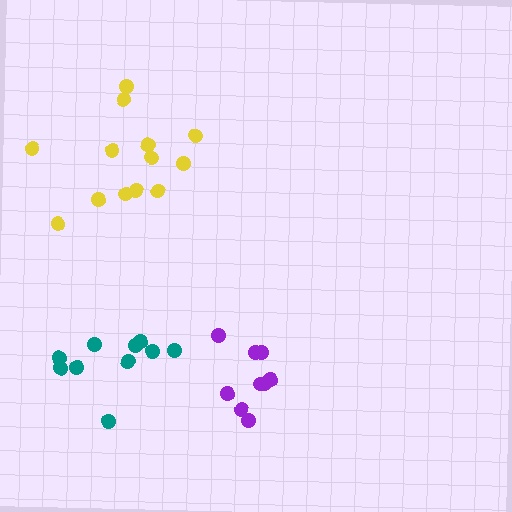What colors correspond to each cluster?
The clusters are colored: purple, teal, yellow.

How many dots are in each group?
Group 1: 9 dots, Group 2: 10 dots, Group 3: 13 dots (32 total).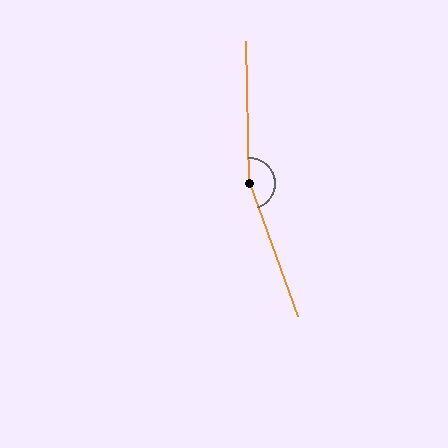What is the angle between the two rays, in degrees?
Approximately 161 degrees.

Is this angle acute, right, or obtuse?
It is obtuse.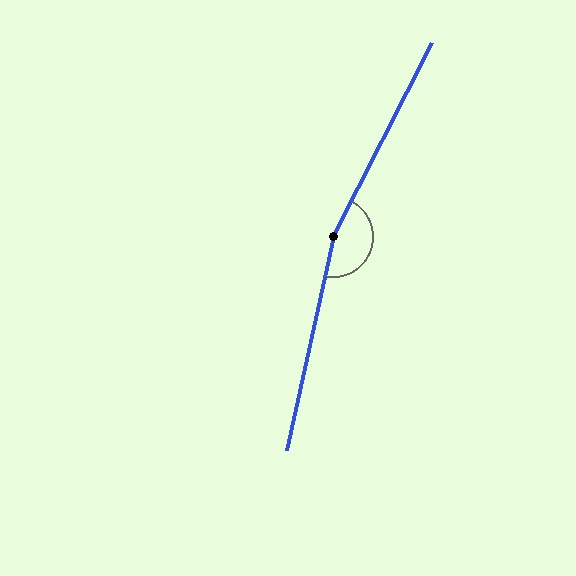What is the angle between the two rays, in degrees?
Approximately 166 degrees.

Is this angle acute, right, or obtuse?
It is obtuse.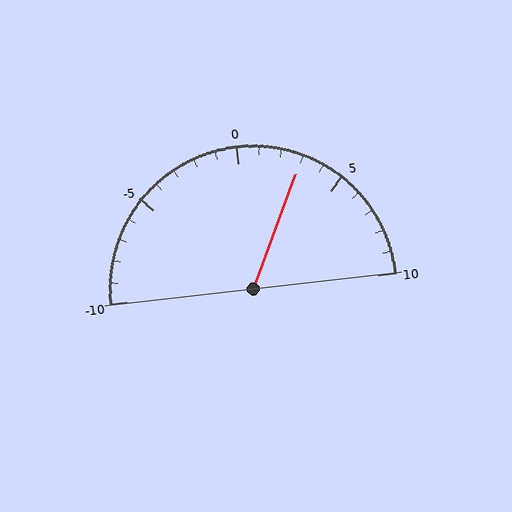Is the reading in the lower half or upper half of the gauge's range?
The reading is in the upper half of the range (-10 to 10).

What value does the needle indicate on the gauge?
The needle indicates approximately 3.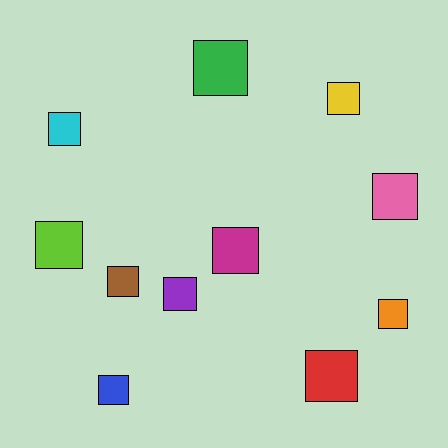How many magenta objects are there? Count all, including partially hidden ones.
There is 1 magenta object.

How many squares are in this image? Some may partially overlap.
There are 11 squares.